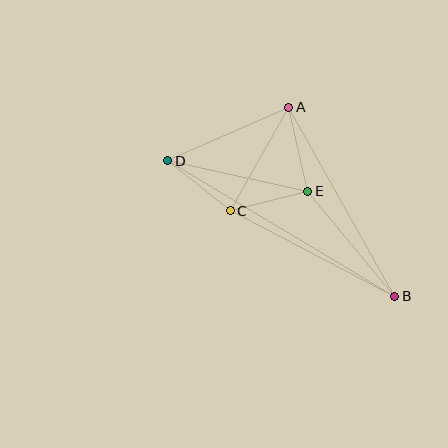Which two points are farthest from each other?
Points B and D are farthest from each other.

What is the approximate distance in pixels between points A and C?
The distance between A and C is approximately 119 pixels.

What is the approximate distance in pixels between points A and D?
The distance between A and D is approximately 132 pixels.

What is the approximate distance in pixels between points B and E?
The distance between B and E is approximately 136 pixels.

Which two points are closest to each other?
Points C and D are closest to each other.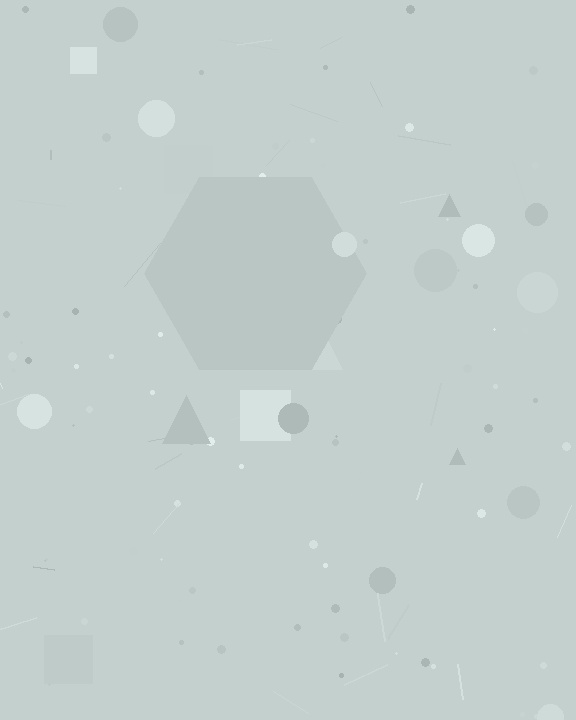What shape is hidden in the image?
A hexagon is hidden in the image.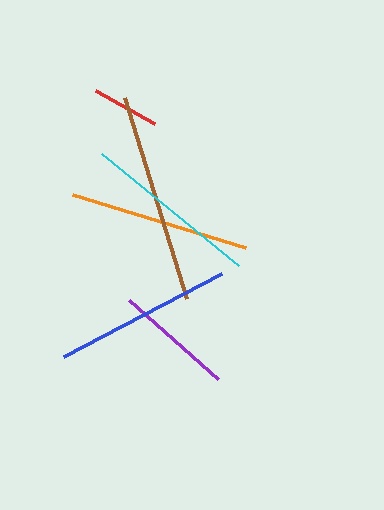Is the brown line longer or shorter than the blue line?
The brown line is longer than the blue line.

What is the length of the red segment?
The red segment is approximately 68 pixels long.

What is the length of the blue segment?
The blue segment is approximately 178 pixels long.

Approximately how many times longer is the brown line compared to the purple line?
The brown line is approximately 1.8 times the length of the purple line.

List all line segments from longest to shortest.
From longest to shortest: brown, orange, blue, cyan, purple, red.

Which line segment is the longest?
The brown line is the longest at approximately 210 pixels.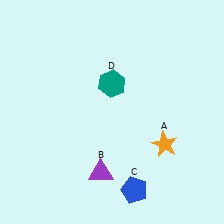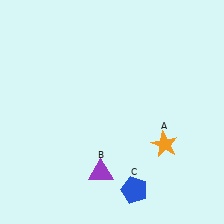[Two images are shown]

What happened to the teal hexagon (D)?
The teal hexagon (D) was removed in Image 2. It was in the top-left area of Image 1.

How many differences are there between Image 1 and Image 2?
There is 1 difference between the two images.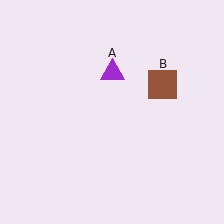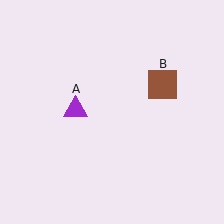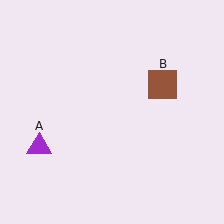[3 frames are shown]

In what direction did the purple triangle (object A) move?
The purple triangle (object A) moved down and to the left.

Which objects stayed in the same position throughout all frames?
Brown square (object B) remained stationary.